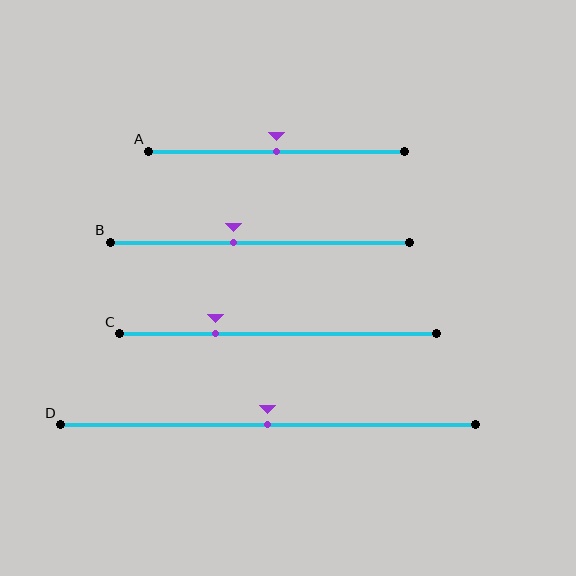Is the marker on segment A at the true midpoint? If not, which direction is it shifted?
Yes, the marker on segment A is at the true midpoint.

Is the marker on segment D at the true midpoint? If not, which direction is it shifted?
Yes, the marker on segment D is at the true midpoint.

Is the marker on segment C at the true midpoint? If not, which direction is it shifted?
No, the marker on segment C is shifted to the left by about 20% of the segment length.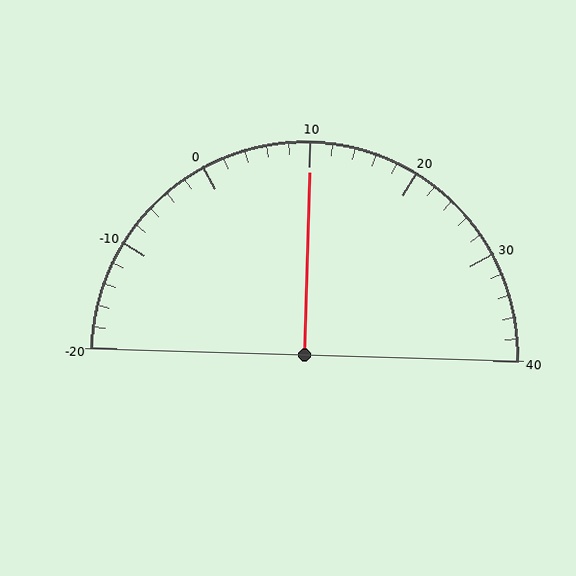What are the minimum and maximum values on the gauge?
The gauge ranges from -20 to 40.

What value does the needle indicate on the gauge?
The needle indicates approximately 10.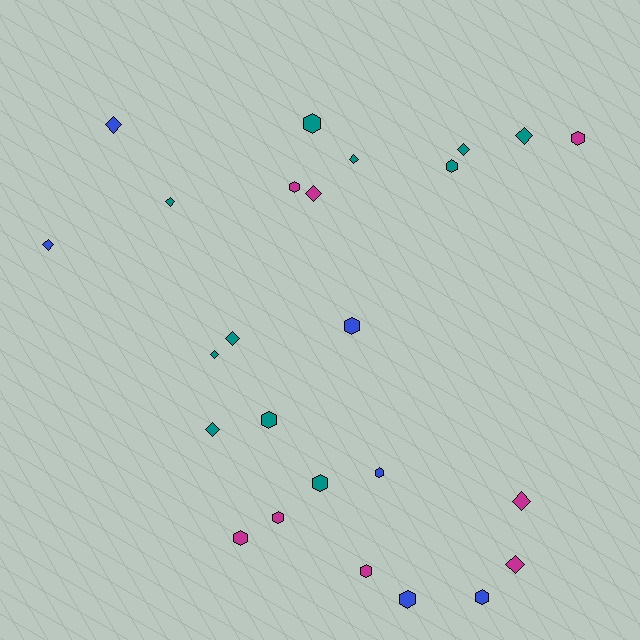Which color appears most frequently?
Teal, with 11 objects.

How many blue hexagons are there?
There are 4 blue hexagons.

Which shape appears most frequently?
Hexagon, with 13 objects.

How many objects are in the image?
There are 25 objects.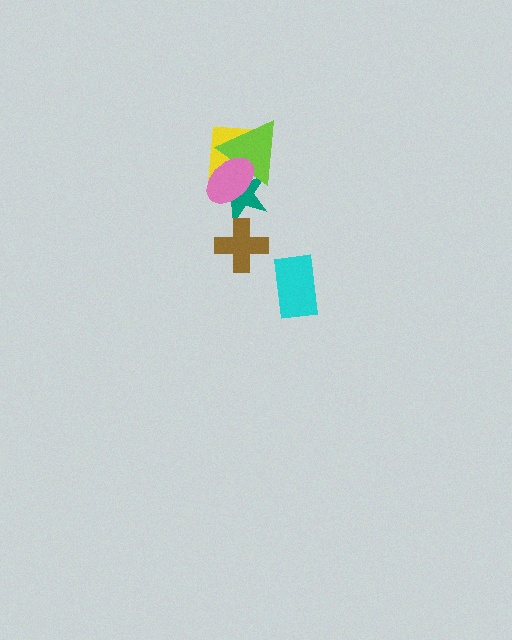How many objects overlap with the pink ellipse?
3 objects overlap with the pink ellipse.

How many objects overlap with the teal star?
3 objects overlap with the teal star.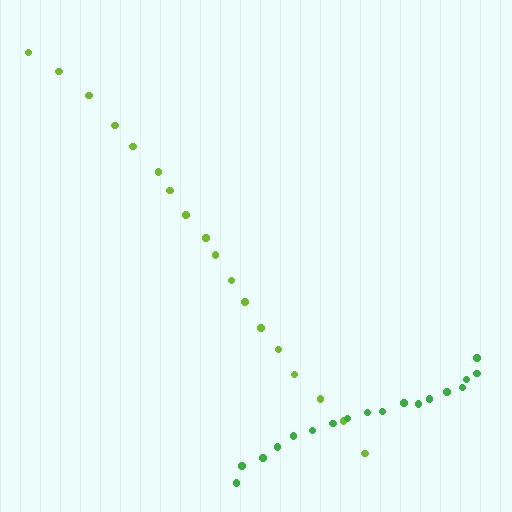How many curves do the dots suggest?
There are 2 distinct paths.